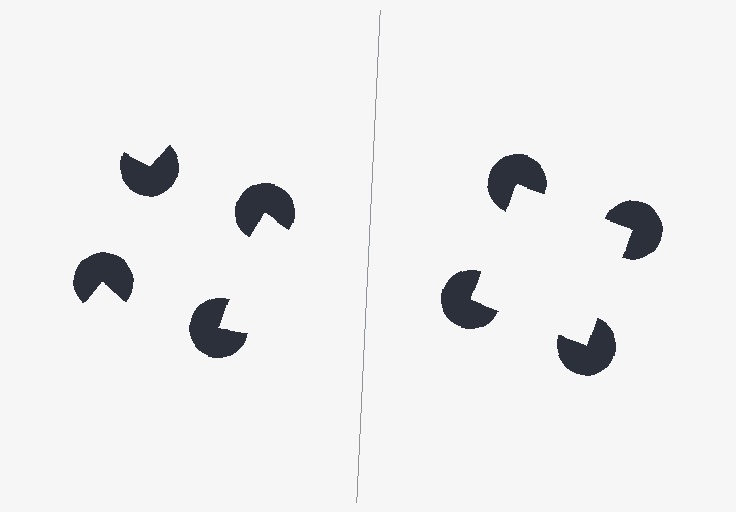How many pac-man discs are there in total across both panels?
8 — 4 on each side.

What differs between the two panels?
The pac-man discs are positioned identically on both sides; only the wedge orientations differ. On the right they align to a square; on the left they are misaligned.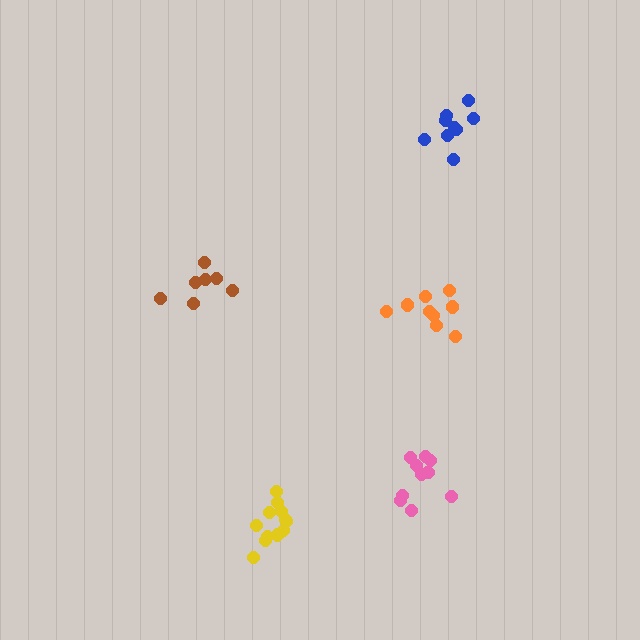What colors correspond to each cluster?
The clusters are colored: pink, brown, yellow, orange, blue.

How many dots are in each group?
Group 1: 10 dots, Group 2: 7 dots, Group 3: 12 dots, Group 4: 9 dots, Group 5: 9 dots (47 total).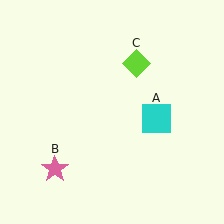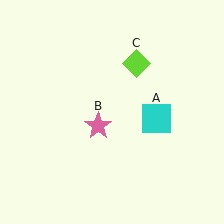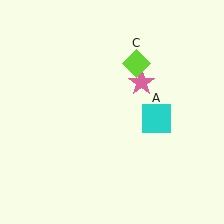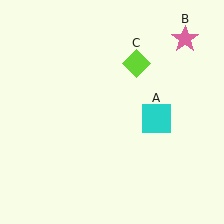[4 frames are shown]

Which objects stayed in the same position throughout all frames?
Cyan square (object A) and lime diamond (object C) remained stationary.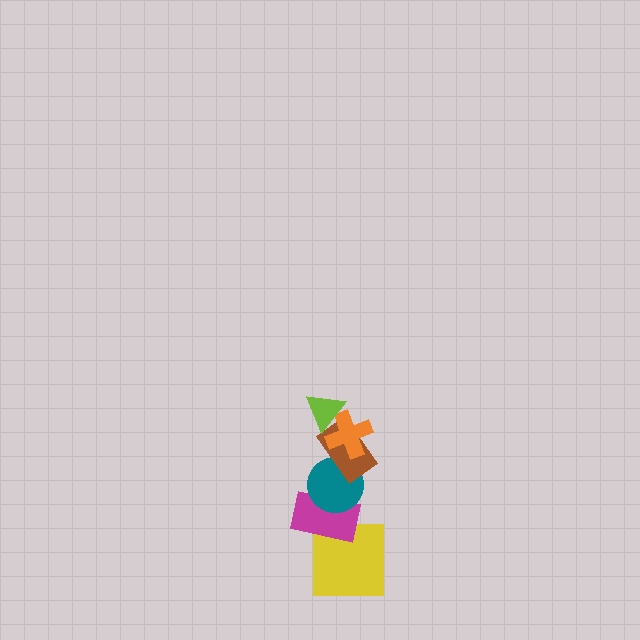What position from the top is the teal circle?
The teal circle is 4th from the top.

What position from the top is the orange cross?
The orange cross is 2nd from the top.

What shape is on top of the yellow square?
The magenta rectangle is on top of the yellow square.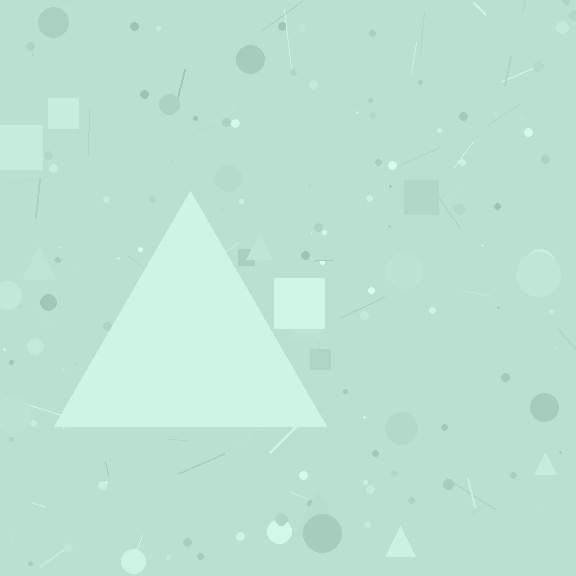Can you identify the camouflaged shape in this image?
The camouflaged shape is a triangle.